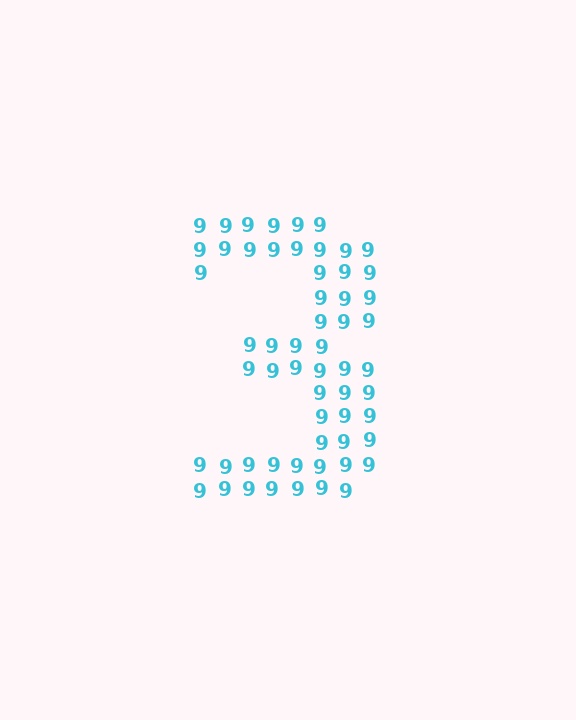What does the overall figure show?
The overall figure shows the digit 3.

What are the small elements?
The small elements are digit 9's.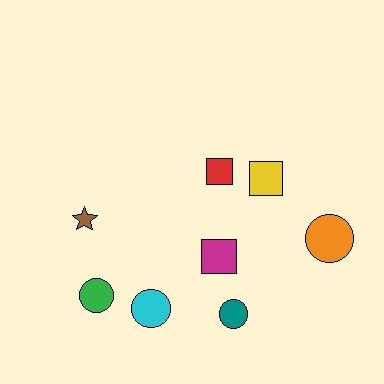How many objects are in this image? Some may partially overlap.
There are 8 objects.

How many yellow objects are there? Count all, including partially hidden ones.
There is 1 yellow object.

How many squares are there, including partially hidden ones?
There are 3 squares.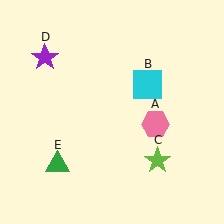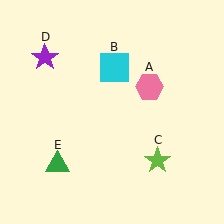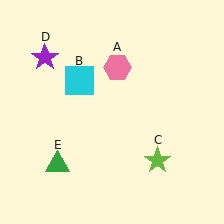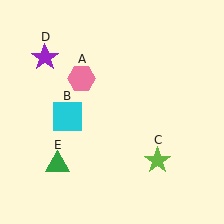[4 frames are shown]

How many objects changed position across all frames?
2 objects changed position: pink hexagon (object A), cyan square (object B).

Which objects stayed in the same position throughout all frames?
Lime star (object C) and purple star (object D) and green triangle (object E) remained stationary.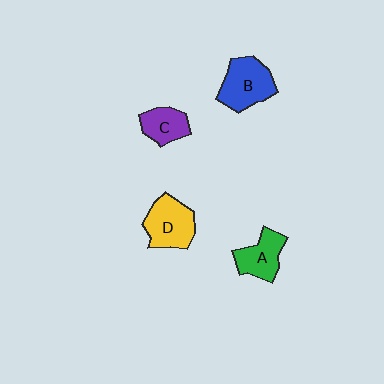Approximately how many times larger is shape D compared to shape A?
Approximately 1.3 times.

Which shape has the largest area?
Shape B (blue).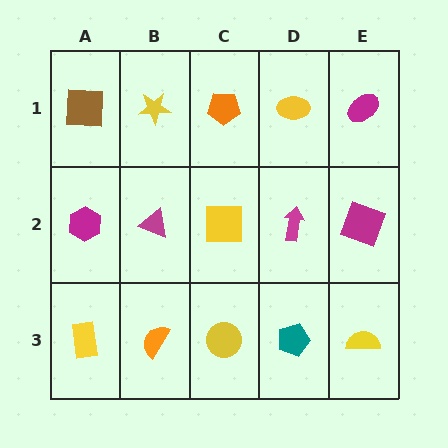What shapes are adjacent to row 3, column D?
A magenta arrow (row 2, column D), a yellow circle (row 3, column C), a yellow semicircle (row 3, column E).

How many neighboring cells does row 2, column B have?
4.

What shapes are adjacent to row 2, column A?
A brown square (row 1, column A), a yellow rectangle (row 3, column A), a magenta triangle (row 2, column B).